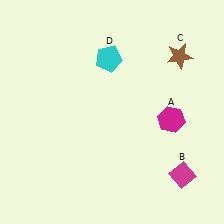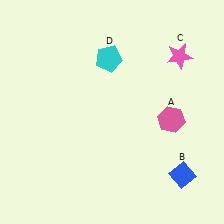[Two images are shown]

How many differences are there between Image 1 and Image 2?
There are 3 differences between the two images.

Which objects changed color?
A changed from magenta to pink. B changed from magenta to blue. C changed from brown to pink.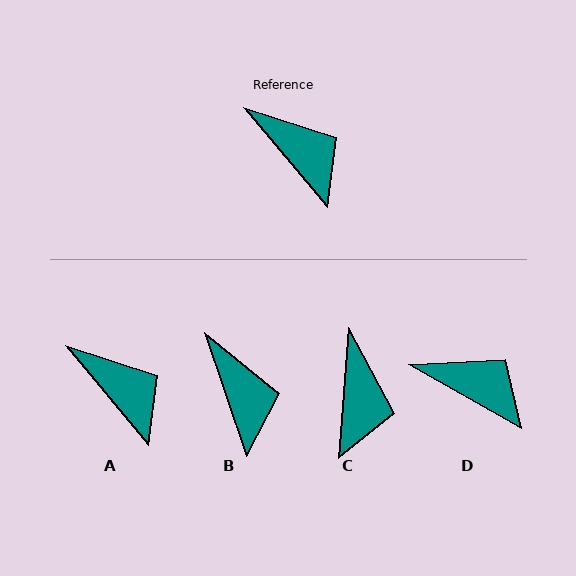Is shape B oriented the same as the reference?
No, it is off by about 21 degrees.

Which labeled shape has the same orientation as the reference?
A.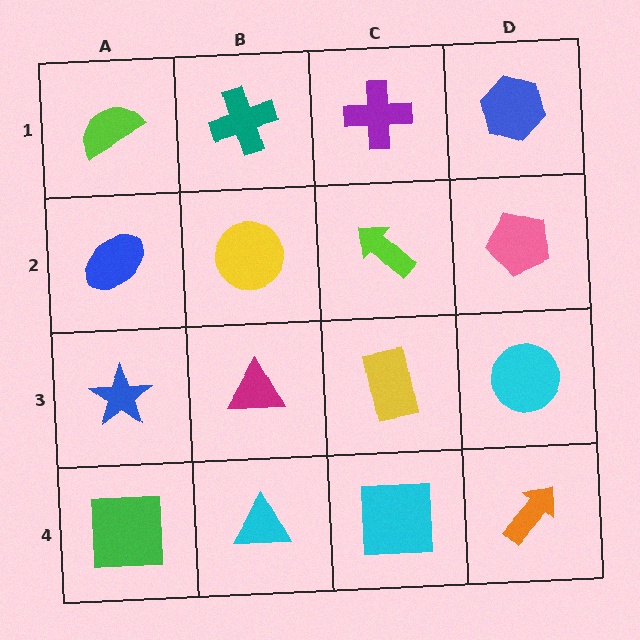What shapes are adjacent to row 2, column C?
A purple cross (row 1, column C), a yellow rectangle (row 3, column C), a yellow circle (row 2, column B), a pink pentagon (row 2, column D).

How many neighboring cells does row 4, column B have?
3.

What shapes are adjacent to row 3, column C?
A lime arrow (row 2, column C), a cyan square (row 4, column C), a magenta triangle (row 3, column B), a cyan circle (row 3, column D).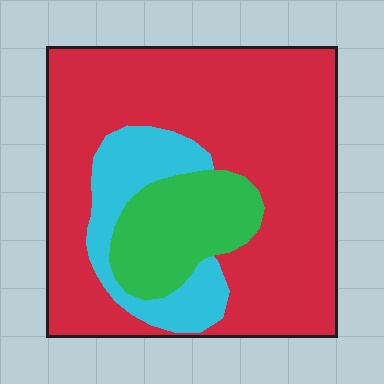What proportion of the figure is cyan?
Cyan takes up less than a sixth of the figure.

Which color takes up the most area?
Red, at roughly 70%.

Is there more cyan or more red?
Red.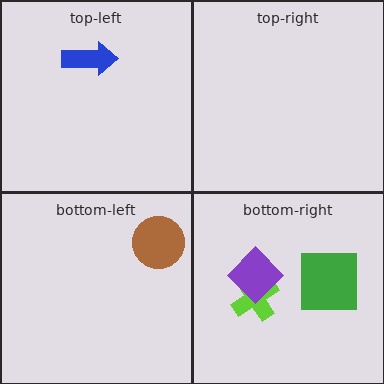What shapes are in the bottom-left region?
The brown circle.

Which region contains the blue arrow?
The top-left region.